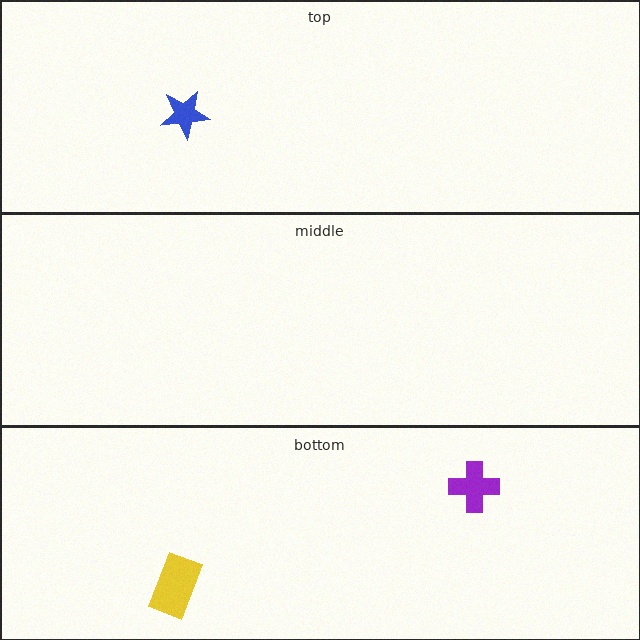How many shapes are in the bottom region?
2.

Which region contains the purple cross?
The bottom region.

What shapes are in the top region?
The blue star.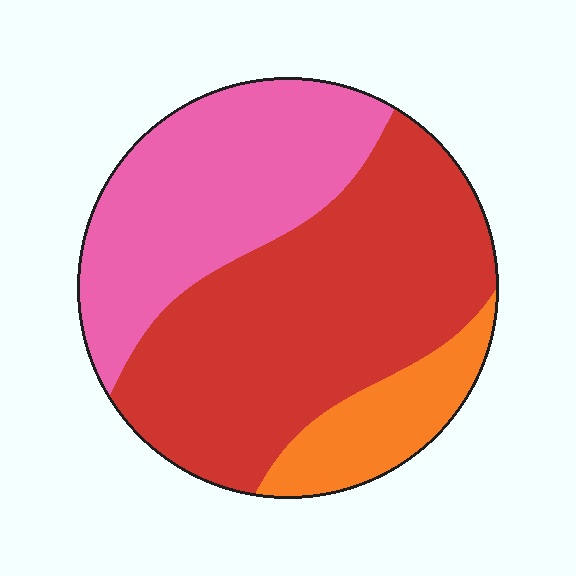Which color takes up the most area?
Red, at roughly 50%.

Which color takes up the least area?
Orange, at roughly 15%.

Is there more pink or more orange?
Pink.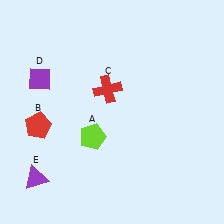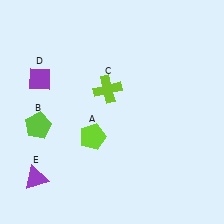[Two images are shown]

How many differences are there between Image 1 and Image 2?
There are 2 differences between the two images.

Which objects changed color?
B changed from red to lime. C changed from red to lime.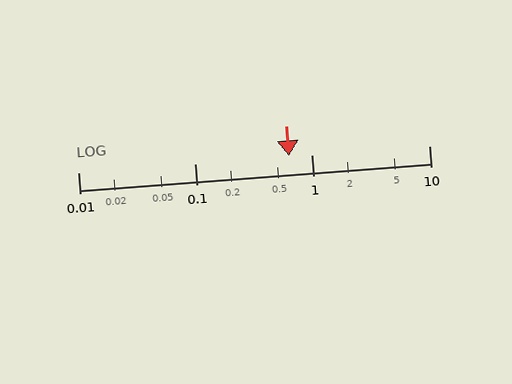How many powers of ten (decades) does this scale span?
The scale spans 3 decades, from 0.01 to 10.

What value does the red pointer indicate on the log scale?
The pointer indicates approximately 0.64.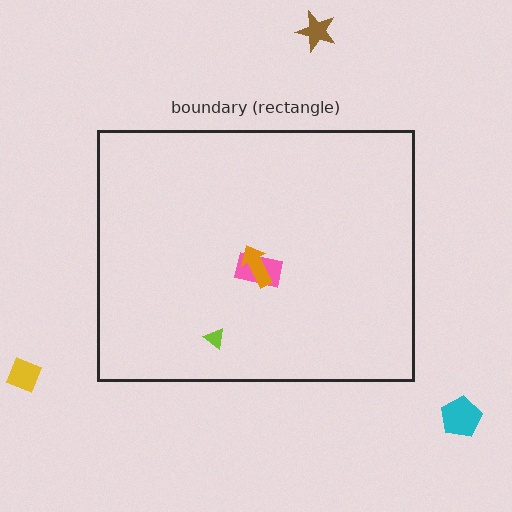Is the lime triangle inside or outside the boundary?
Inside.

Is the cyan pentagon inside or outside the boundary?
Outside.